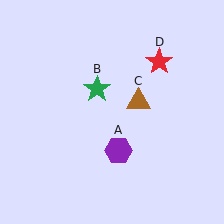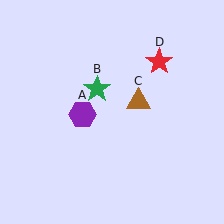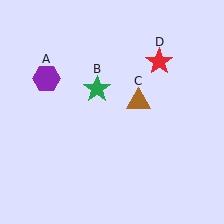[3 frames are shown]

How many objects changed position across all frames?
1 object changed position: purple hexagon (object A).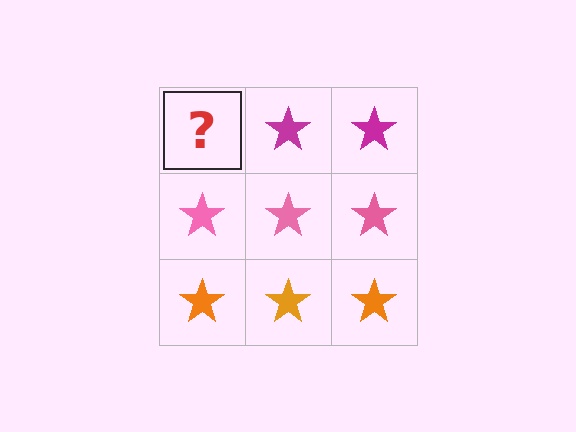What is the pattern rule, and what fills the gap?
The rule is that each row has a consistent color. The gap should be filled with a magenta star.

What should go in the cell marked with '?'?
The missing cell should contain a magenta star.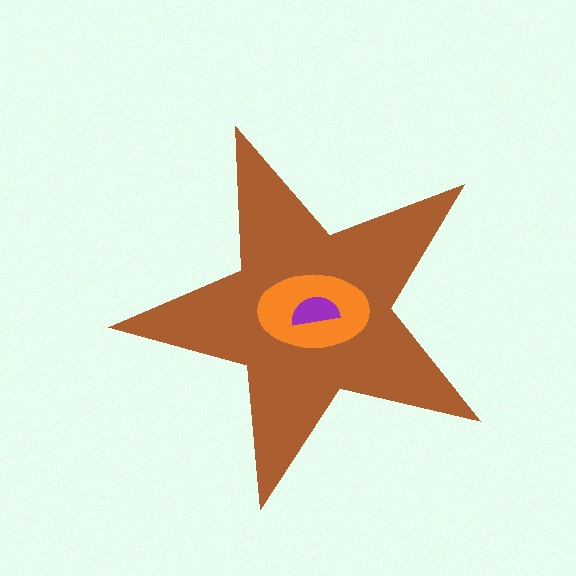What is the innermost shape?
The purple semicircle.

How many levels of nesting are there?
3.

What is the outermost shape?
The brown star.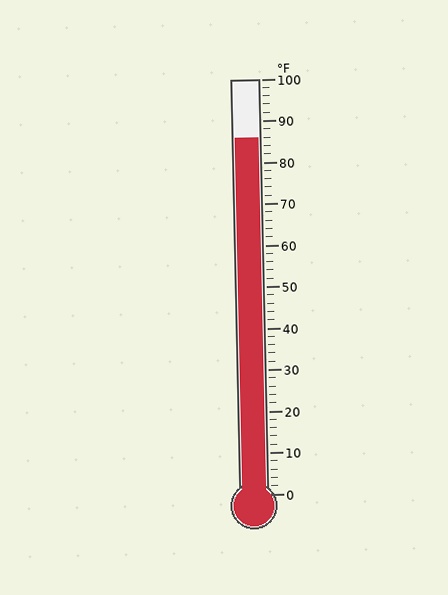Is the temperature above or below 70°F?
The temperature is above 70°F.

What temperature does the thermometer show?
The thermometer shows approximately 86°F.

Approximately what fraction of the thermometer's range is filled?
The thermometer is filled to approximately 85% of its range.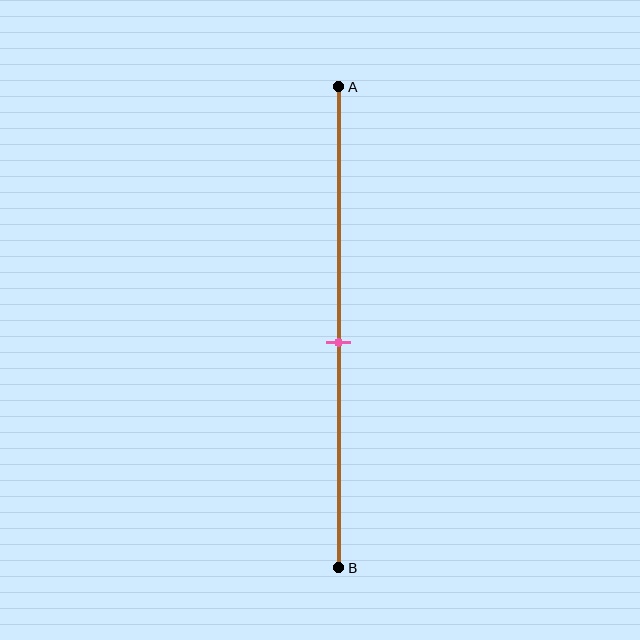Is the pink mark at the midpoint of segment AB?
No, the mark is at about 55% from A, not at the 50% midpoint.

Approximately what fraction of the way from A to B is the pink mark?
The pink mark is approximately 55% of the way from A to B.